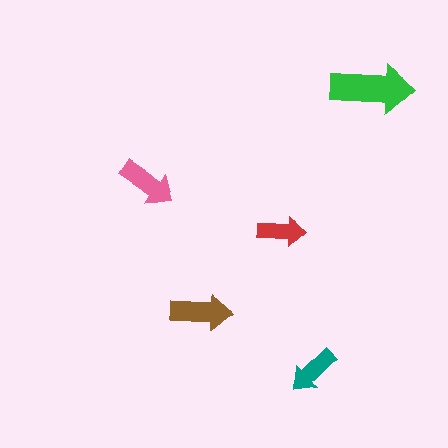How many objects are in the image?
There are 5 objects in the image.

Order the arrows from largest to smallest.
the green one, the brown one, the pink one, the teal one, the red one.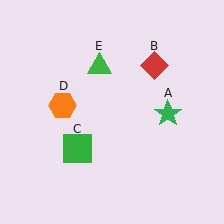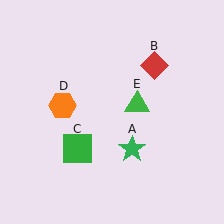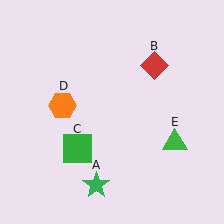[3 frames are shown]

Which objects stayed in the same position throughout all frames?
Red diamond (object B) and green square (object C) and orange hexagon (object D) remained stationary.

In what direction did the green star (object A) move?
The green star (object A) moved down and to the left.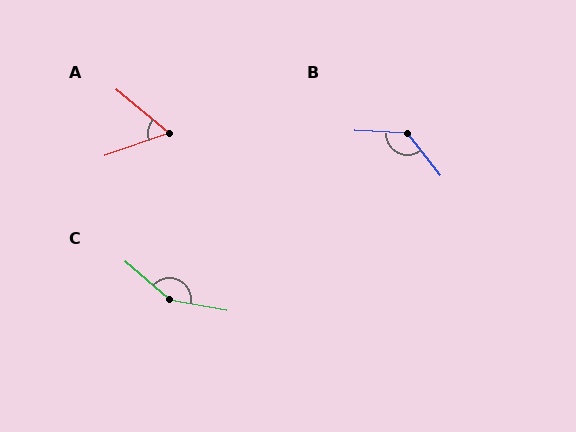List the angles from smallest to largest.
A (59°), B (131°), C (150°).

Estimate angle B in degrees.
Approximately 131 degrees.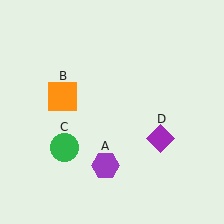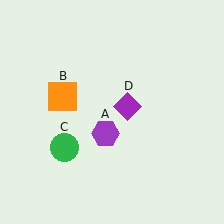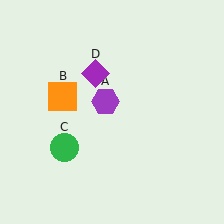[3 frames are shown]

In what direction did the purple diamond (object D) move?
The purple diamond (object D) moved up and to the left.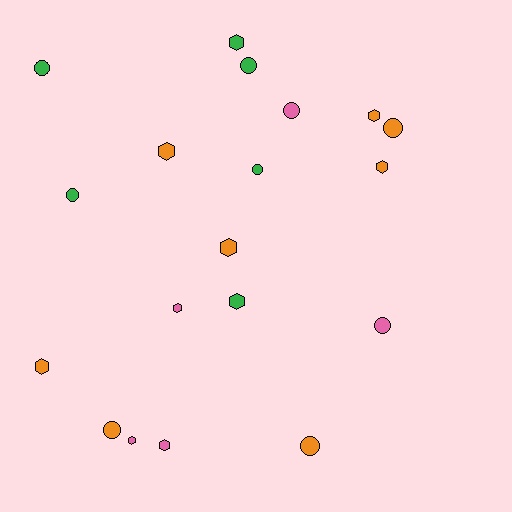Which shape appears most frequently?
Hexagon, with 10 objects.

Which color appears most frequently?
Orange, with 8 objects.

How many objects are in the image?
There are 19 objects.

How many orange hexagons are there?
There are 5 orange hexagons.